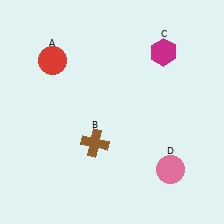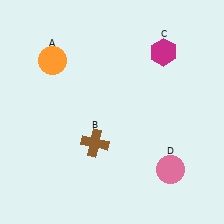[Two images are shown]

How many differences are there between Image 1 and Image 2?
There is 1 difference between the two images.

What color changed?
The circle (A) changed from red in Image 1 to orange in Image 2.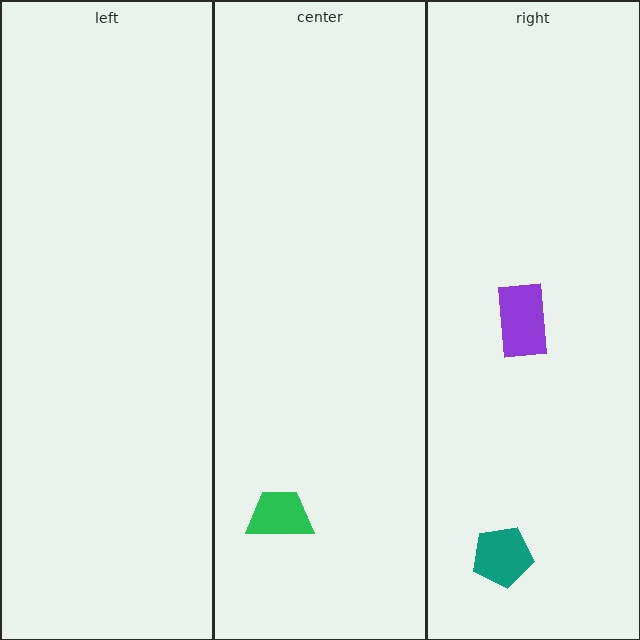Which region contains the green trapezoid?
The center region.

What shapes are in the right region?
The purple rectangle, the teal pentagon.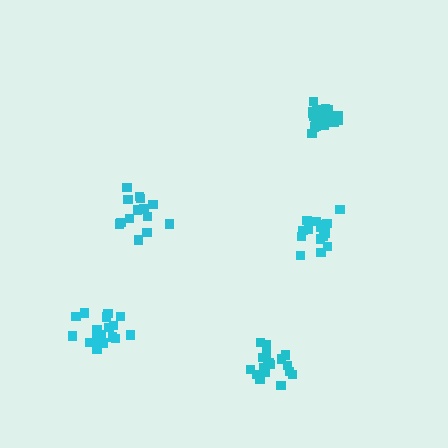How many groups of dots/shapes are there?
There are 5 groups.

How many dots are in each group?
Group 1: 16 dots, Group 2: 14 dots, Group 3: 20 dots, Group 4: 18 dots, Group 5: 20 dots (88 total).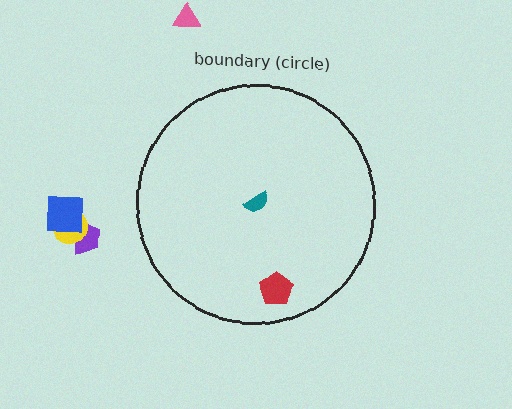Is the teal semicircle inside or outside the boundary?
Inside.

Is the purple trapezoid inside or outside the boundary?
Outside.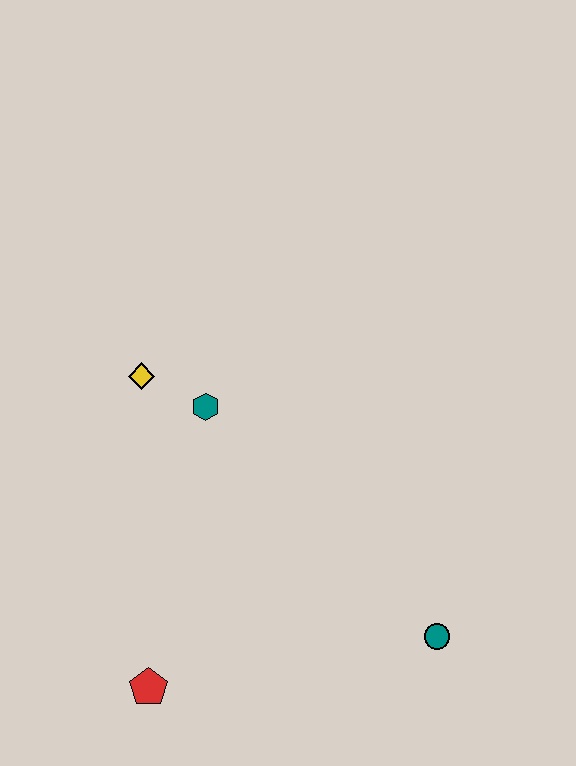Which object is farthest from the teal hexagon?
The teal circle is farthest from the teal hexagon.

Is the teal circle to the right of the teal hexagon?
Yes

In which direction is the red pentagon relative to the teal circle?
The red pentagon is to the left of the teal circle.